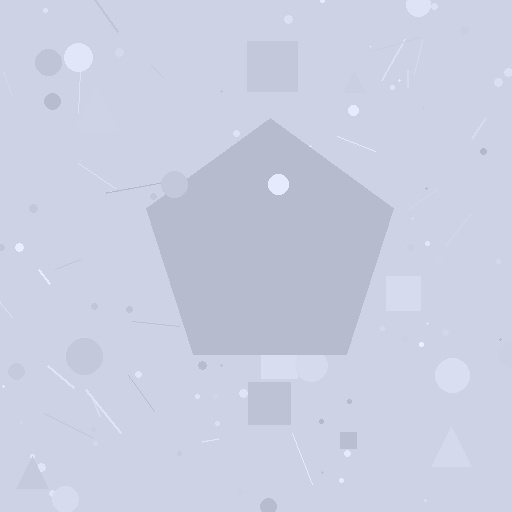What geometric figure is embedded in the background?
A pentagon is embedded in the background.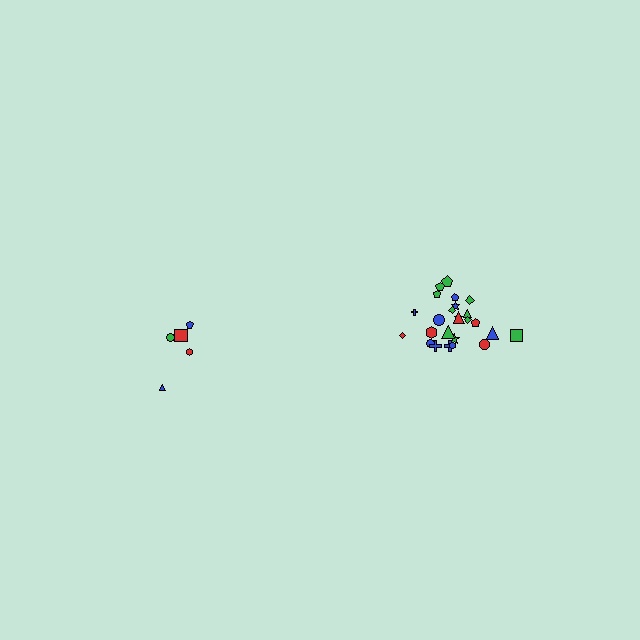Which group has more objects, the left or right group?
The right group.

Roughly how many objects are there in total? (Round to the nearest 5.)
Roughly 30 objects in total.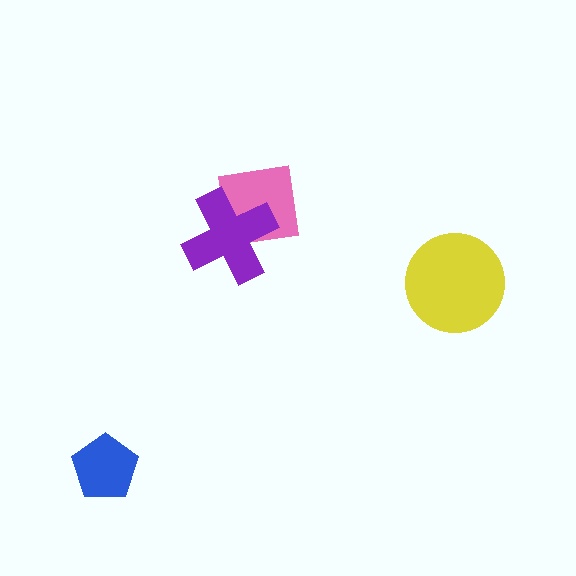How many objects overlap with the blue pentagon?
0 objects overlap with the blue pentagon.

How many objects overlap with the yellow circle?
0 objects overlap with the yellow circle.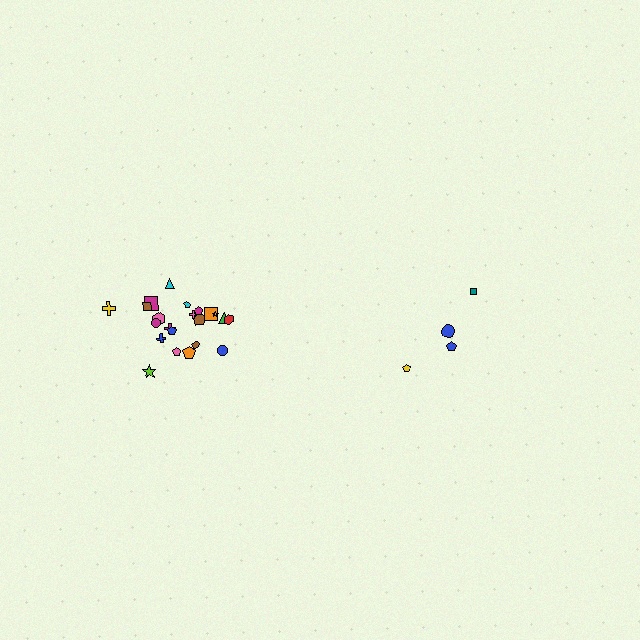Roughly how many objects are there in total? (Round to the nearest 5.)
Roughly 25 objects in total.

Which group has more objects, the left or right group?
The left group.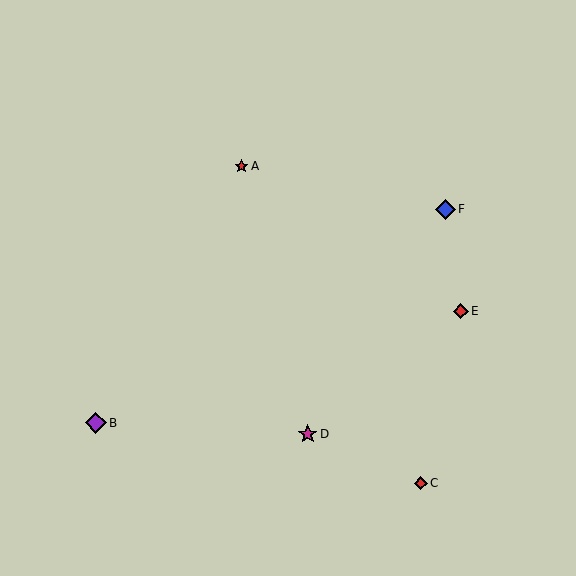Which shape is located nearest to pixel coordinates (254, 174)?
The red star (labeled A) at (242, 166) is nearest to that location.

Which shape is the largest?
The purple diamond (labeled B) is the largest.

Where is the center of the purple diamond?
The center of the purple diamond is at (96, 423).